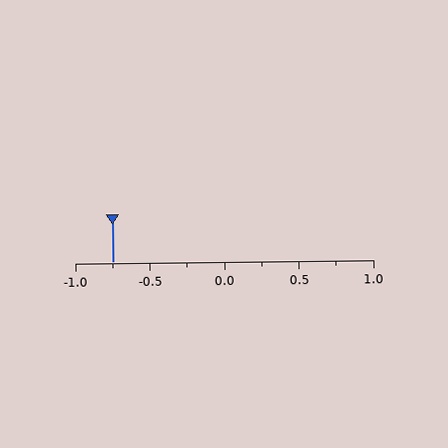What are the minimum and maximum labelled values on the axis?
The axis runs from -1.0 to 1.0.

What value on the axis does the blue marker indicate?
The marker indicates approximately -0.75.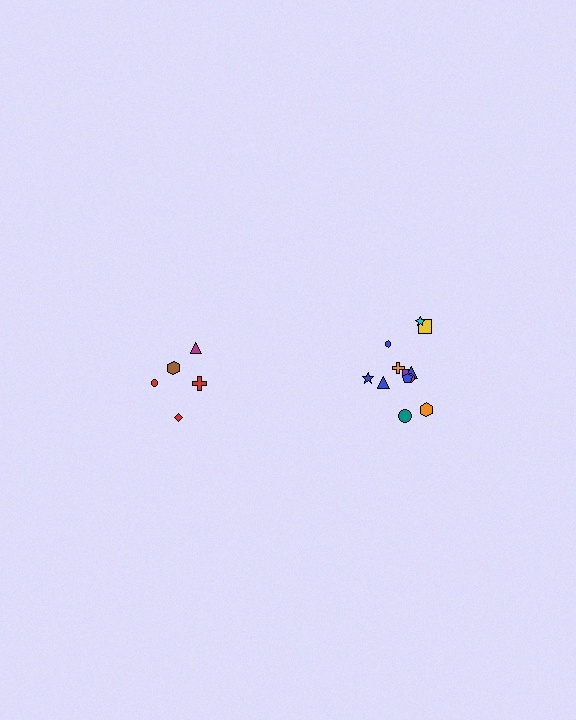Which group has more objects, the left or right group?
The right group.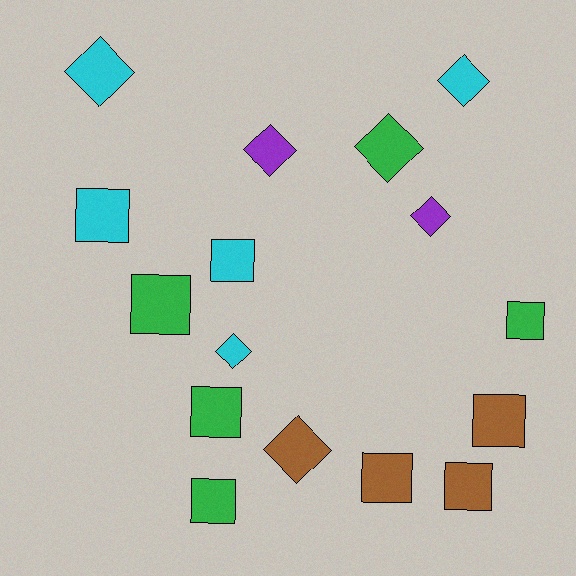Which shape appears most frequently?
Square, with 9 objects.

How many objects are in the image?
There are 16 objects.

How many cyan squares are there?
There are 2 cyan squares.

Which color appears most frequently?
Cyan, with 5 objects.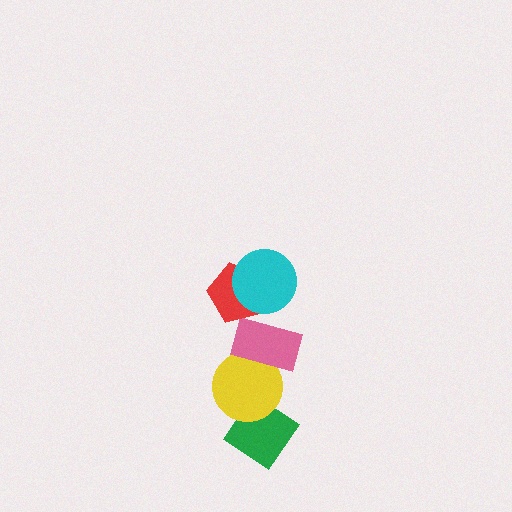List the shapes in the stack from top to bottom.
From top to bottom: the cyan circle, the red pentagon, the pink rectangle, the yellow circle, the green diamond.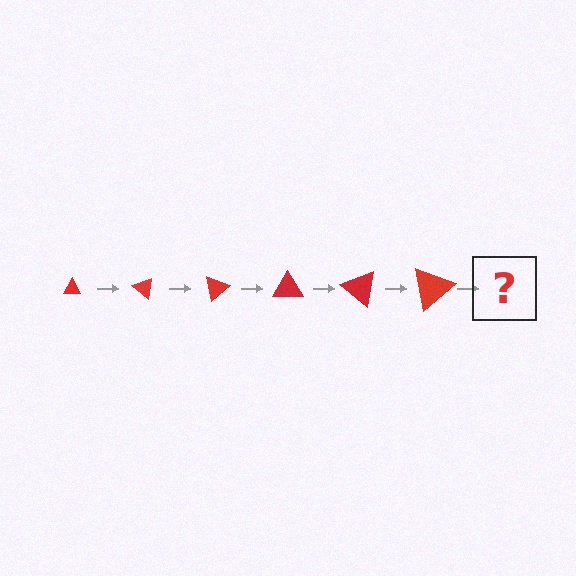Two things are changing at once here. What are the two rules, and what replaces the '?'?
The two rules are that the triangle grows larger each step and it rotates 40 degrees each step. The '?' should be a triangle, larger than the previous one and rotated 240 degrees from the start.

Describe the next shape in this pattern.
It should be a triangle, larger than the previous one and rotated 240 degrees from the start.